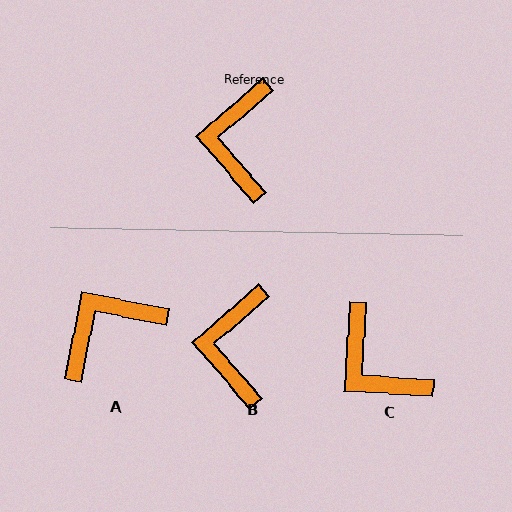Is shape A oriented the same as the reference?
No, it is off by about 52 degrees.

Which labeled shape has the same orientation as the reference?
B.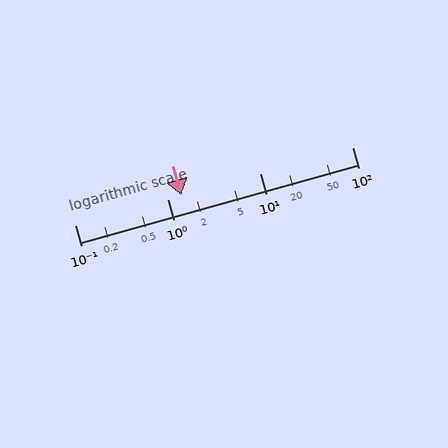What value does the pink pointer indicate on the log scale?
The pointer indicates approximately 1.4.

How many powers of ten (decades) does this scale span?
The scale spans 3 decades, from 0.1 to 100.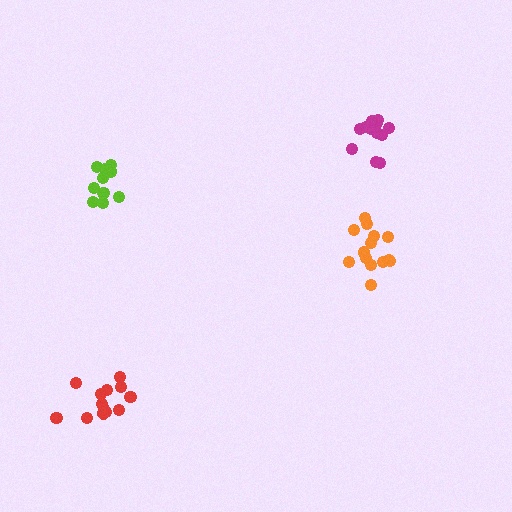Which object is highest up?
The magenta cluster is topmost.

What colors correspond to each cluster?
The clusters are colored: lime, orange, red, magenta.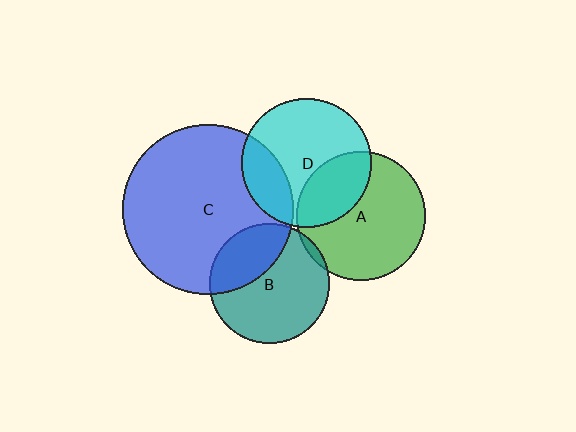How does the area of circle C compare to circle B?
Approximately 2.0 times.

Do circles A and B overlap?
Yes.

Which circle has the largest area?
Circle C (blue).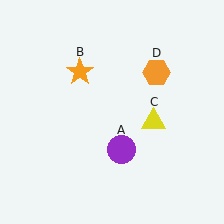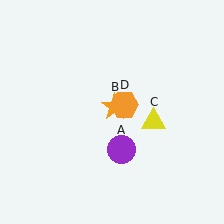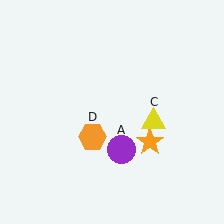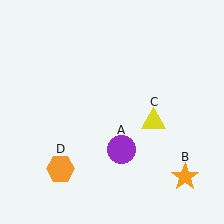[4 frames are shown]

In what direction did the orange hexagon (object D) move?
The orange hexagon (object D) moved down and to the left.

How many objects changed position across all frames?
2 objects changed position: orange star (object B), orange hexagon (object D).